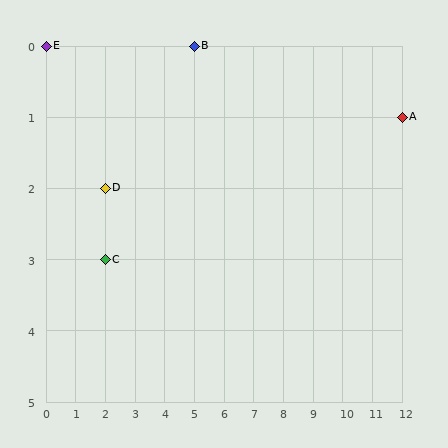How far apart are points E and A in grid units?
Points E and A are 12 columns and 1 row apart (about 12.0 grid units diagonally).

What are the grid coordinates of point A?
Point A is at grid coordinates (12, 1).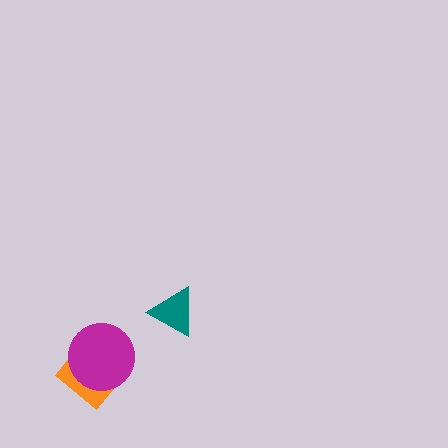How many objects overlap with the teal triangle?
0 objects overlap with the teal triangle.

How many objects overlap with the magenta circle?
1 object overlaps with the magenta circle.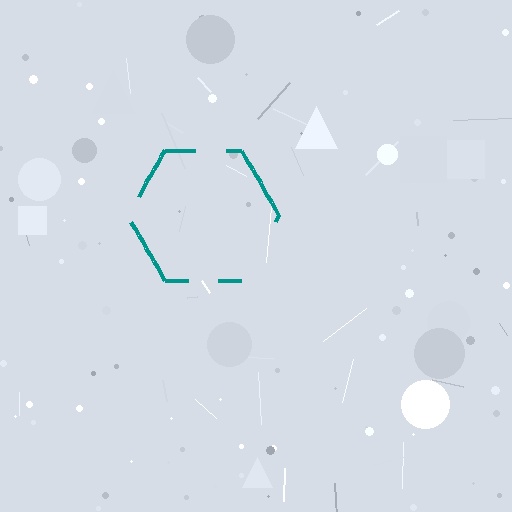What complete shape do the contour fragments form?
The contour fragments form a hexagon.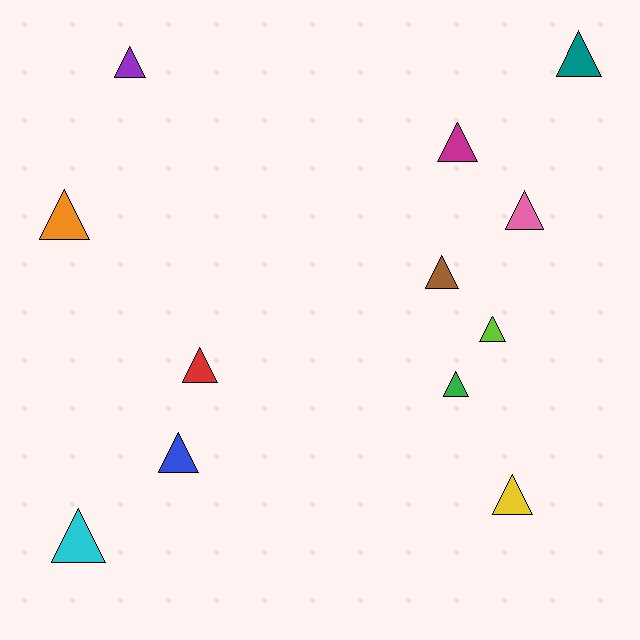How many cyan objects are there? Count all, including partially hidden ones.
There is 1 cyan object.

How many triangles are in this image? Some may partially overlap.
There are 12 triangles.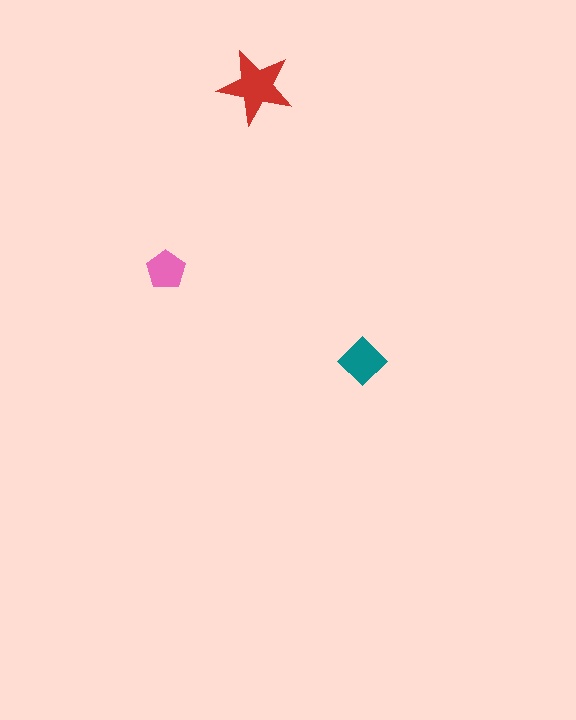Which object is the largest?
The red star.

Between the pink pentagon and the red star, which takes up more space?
The red star.